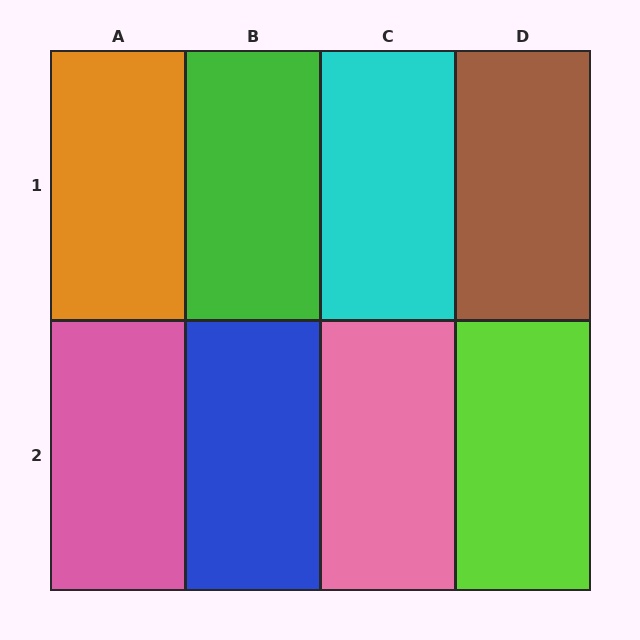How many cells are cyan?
1 cell is cyan.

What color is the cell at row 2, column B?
Blue.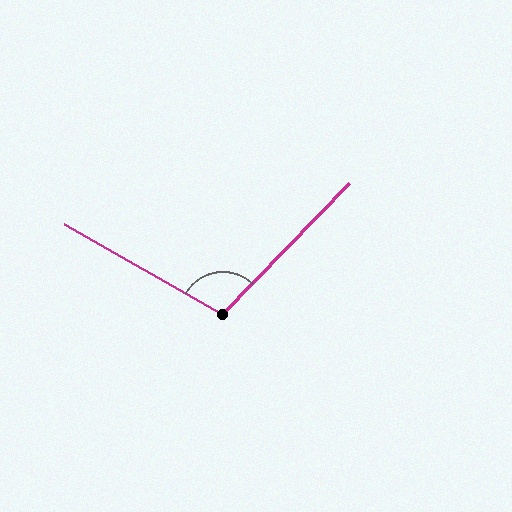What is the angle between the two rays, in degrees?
Approximately 104 degrees.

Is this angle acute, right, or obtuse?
It is obtuse.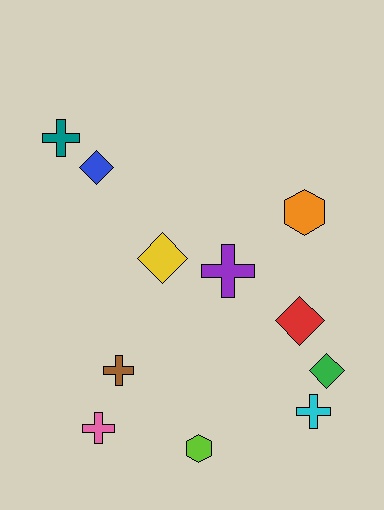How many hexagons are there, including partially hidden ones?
There are 2 hexagons.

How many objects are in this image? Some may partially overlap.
There are 11 objects.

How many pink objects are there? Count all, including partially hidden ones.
There is 1 pink object.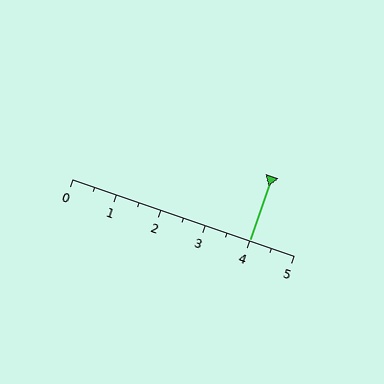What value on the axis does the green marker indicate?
The marker indicates approximately 4.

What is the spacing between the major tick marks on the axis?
The major ticks are spaced 1 apart.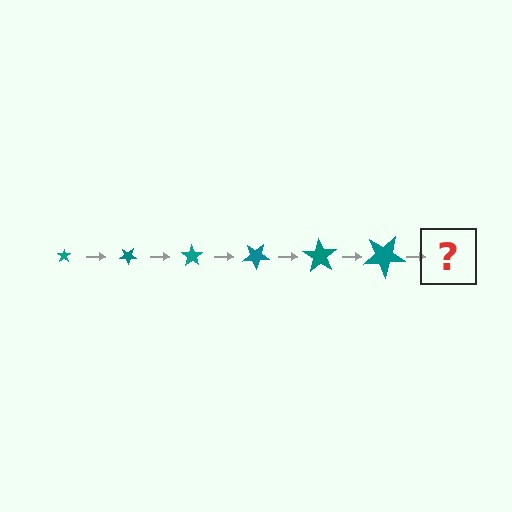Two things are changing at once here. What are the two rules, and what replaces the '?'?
The two rules are that the star grows larger each step and it rotates 35 degrees each step. The '?' should be a star, larger than the previous one and rotated 210 degrees from the start.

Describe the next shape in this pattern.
It should be a star, larger than the previous one and rotated 210 degrees from the start.